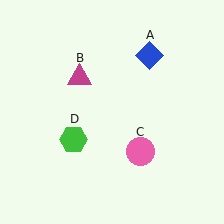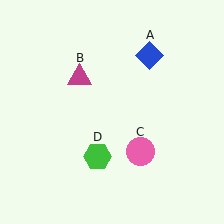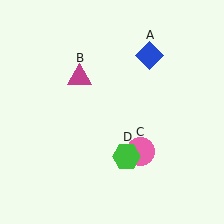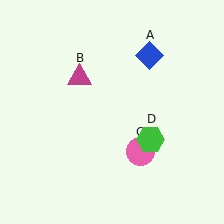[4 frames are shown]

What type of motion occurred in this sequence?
The green hexagon (object D) rotated counterclockwise around the center of the scene.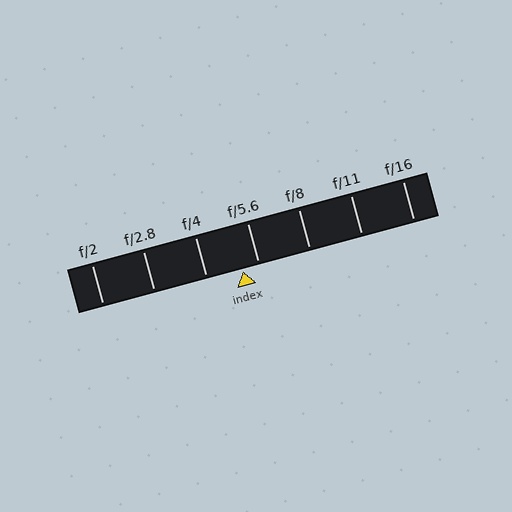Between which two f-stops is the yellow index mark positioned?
The index mark is between f/4 and f/5.6.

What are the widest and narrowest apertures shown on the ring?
The widest aperture shown is f/2 and the narrowest is f/16.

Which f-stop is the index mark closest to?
The index mark is closest to f/5.6.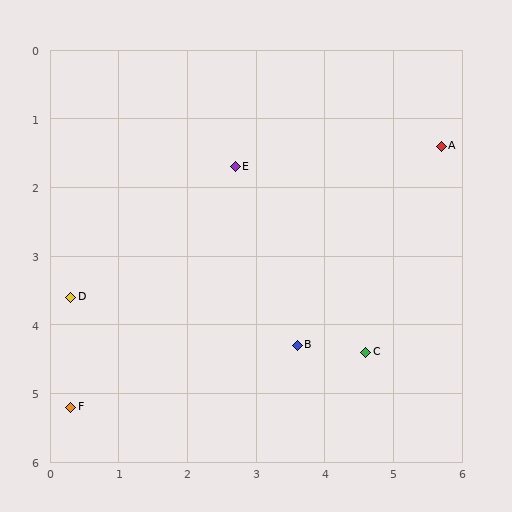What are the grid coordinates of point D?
Point D is at approximately (0.3, 3.6).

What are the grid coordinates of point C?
Point C is at approximately (4.6, 4.4).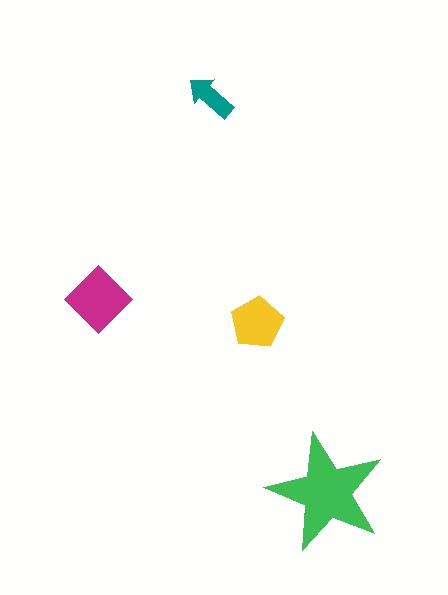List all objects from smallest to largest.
The teal arrow, the yellow pentagon, the magenta diamond, the green star.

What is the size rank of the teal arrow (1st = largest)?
4th.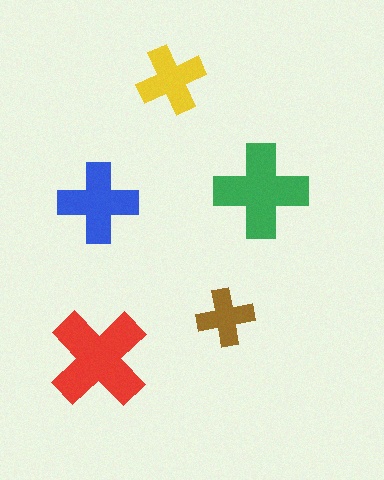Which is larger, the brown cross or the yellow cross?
The yellow one.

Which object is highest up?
The yellow cross is topmost.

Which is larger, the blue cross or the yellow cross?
The blue one.